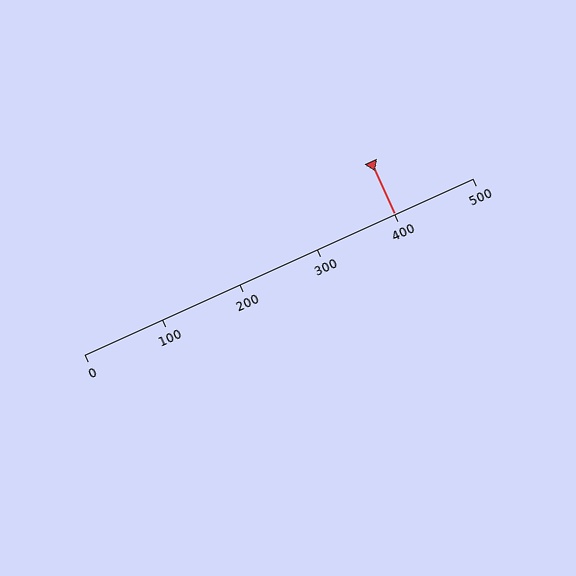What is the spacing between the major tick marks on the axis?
The major ticks are spaced 100 apart.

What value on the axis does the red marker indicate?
The marker indicates approximately 400.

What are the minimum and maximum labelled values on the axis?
The axis runs from 0 to 500.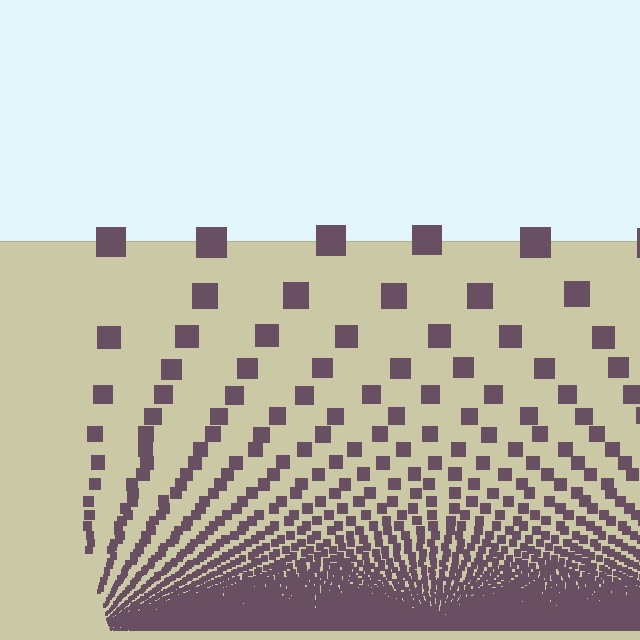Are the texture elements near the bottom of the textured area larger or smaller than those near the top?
Smaller. The gradient is inverted — elements near the bottom are smaller and denser.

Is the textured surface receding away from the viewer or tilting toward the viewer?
The surface appears to tilt toward the viewer. Texture elements get larger and sparser toward the top.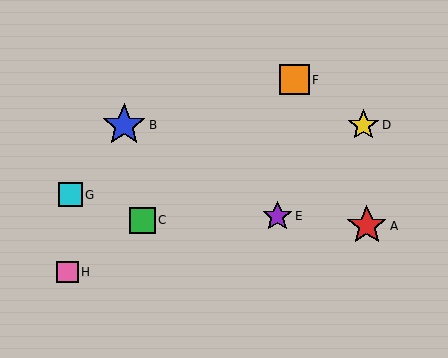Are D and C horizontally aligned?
No, D is at y≈125 and C is at y≈220.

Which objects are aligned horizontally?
Objects B, D are aligned horizontally.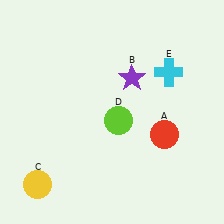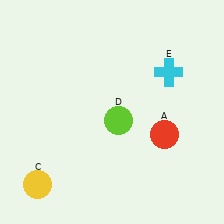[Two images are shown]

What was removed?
The purple star (B) was removed in Image 2.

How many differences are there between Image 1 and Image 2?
There is 1 difference between the two images.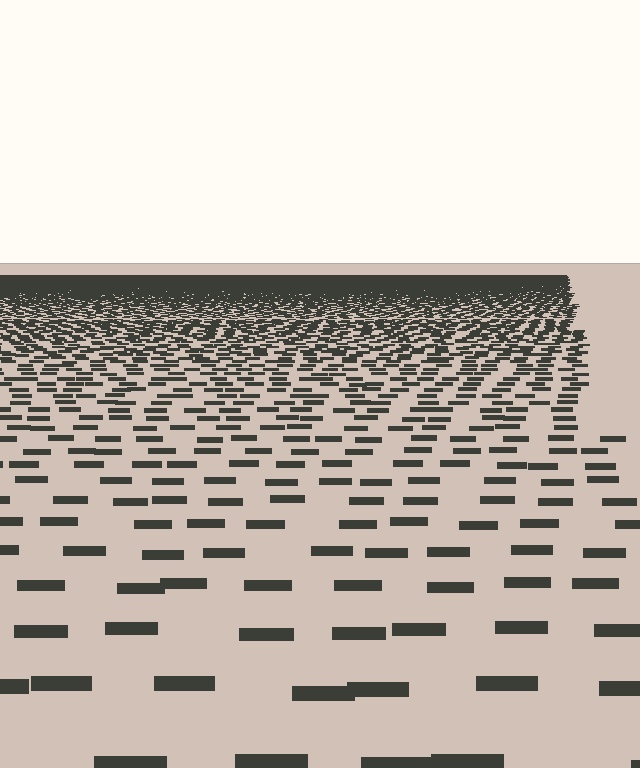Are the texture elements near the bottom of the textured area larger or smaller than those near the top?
Larger. Near the bottom, elements are closer to the viewer and appear at a bigger on-screen size.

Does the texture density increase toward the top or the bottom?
Density increases toward the top.